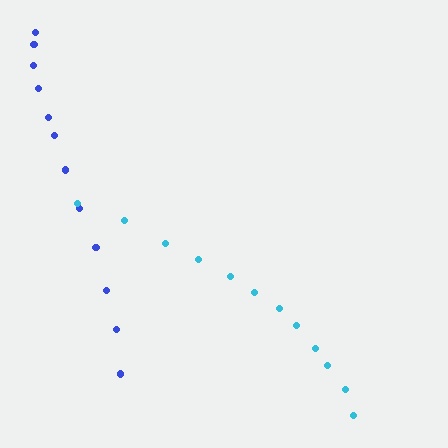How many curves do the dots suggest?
There are 2 distinct paths.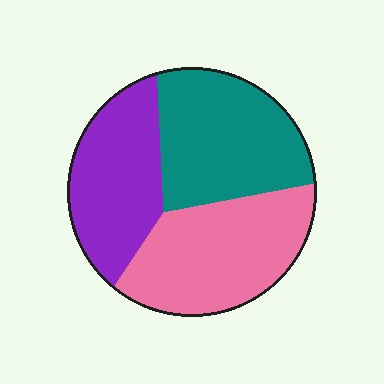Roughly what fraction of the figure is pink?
Pink covers roughly 35% of the figure.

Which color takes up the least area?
Purple, at roughly 30%.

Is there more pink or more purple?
Pink.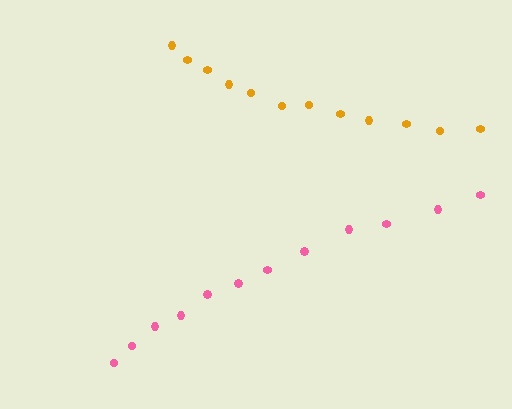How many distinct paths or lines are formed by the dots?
There are 2 distinct paths.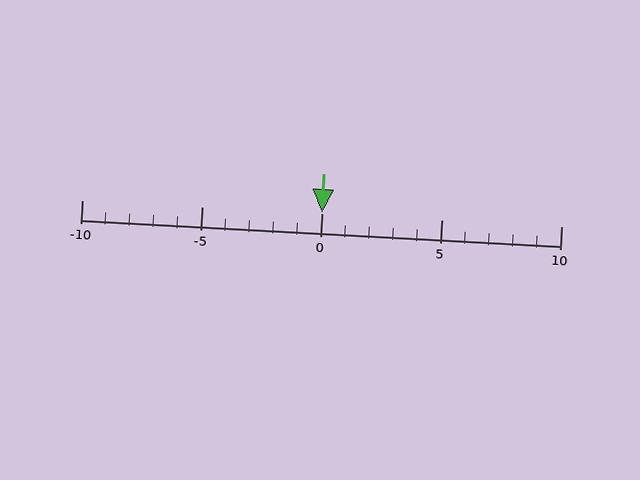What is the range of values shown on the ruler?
The ruler shows values from -10 to 10.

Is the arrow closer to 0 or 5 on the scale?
The arrow is closer to 0.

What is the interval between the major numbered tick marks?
The major tick marks are spaced 5 units apart.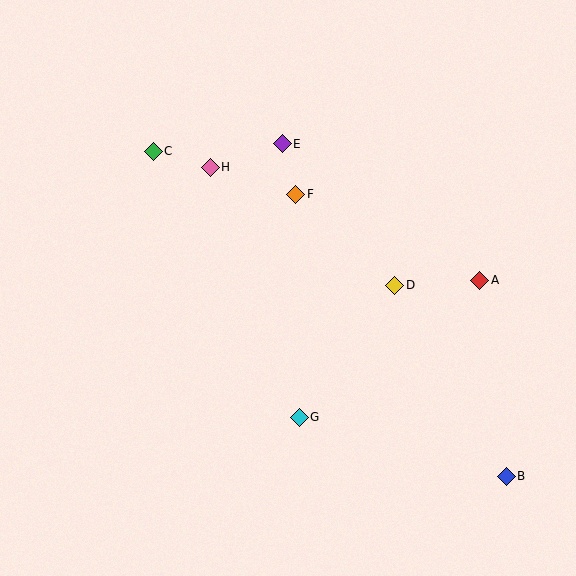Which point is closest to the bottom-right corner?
Point B is closest to the bottom-right corner.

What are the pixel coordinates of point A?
Point A is at (480, 280).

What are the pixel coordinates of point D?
Point D is at (395, 285).